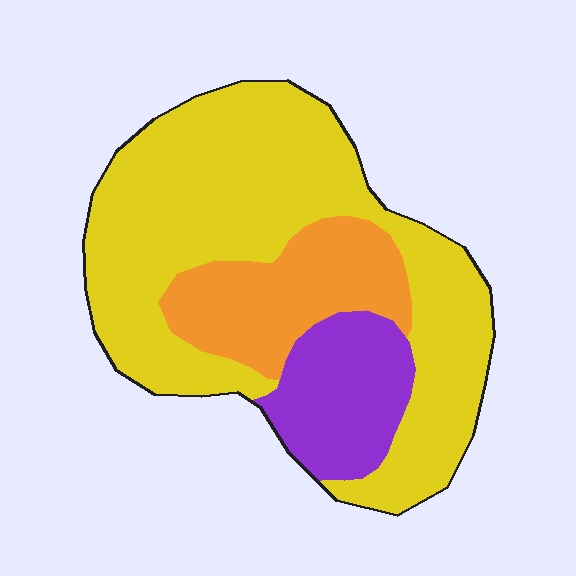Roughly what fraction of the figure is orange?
Orange takes up between a sixth and a third of the figure.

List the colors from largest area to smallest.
From largest to smallest: yellow, orange, purple.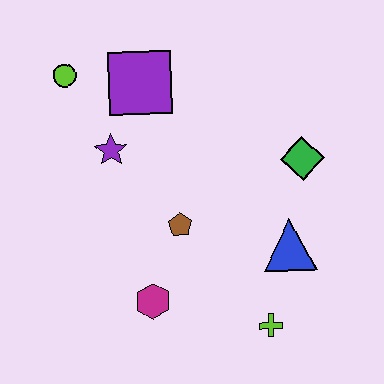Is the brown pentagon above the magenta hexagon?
Yes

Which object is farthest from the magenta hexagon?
The lime circle is farthest from the magenta hexagon.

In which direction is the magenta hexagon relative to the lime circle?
The magenta hexagon is below the lime circle.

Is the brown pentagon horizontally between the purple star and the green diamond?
Yes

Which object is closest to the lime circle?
The purple square is closest to the lime circle.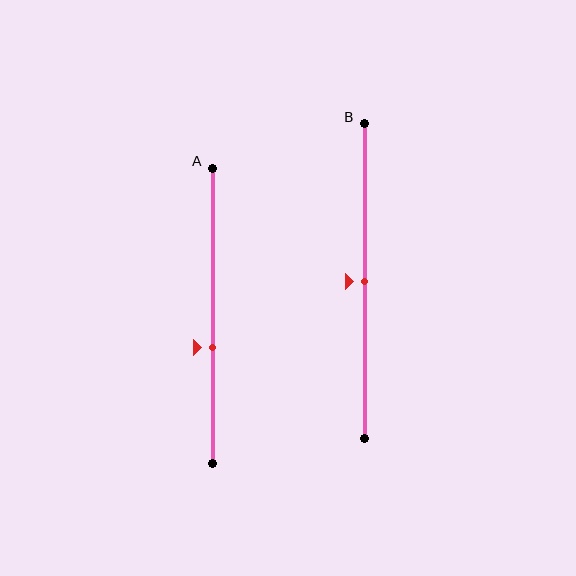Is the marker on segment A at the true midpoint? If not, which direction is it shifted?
No, the marker on segment A is shifted downward by about 11% of the segment length.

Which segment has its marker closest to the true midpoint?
Segment B has its marker closest to the true midpoint.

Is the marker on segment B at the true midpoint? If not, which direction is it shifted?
Yes, the marker on segment B is at the true midpoint.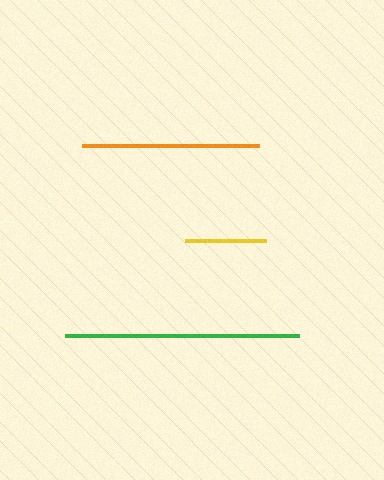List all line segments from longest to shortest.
From longest to shortest: green, orange, yellow.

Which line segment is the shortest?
The yellow line is the shortest at approximately 80 pixels.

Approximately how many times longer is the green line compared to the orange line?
The green line is approximately 1.3 times the length of the orange line.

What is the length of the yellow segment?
The yellow segment is approximately 80 pixels long.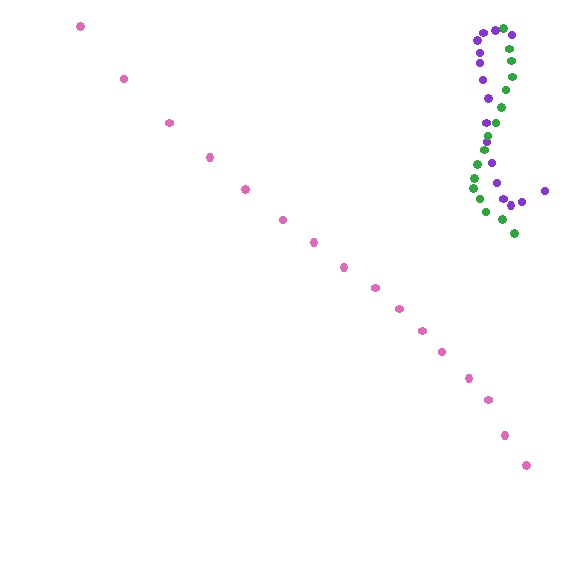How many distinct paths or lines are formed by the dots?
There are 3 distinct paths.